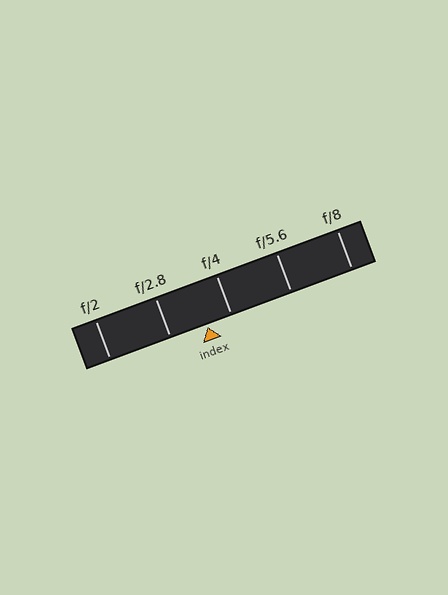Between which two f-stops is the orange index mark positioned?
The index mark is between f/2.8 and f/4.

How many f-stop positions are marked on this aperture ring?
There are 5 f-stop positions marked.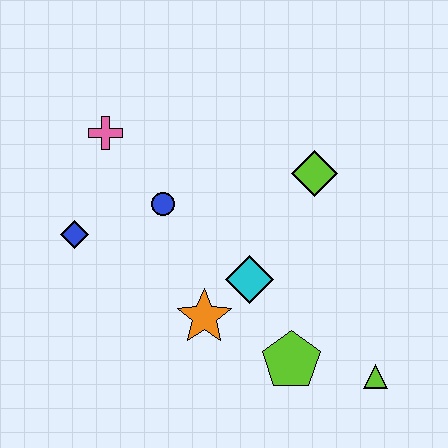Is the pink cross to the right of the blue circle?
No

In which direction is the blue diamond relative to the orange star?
The blue diamond is to the left of the orange star.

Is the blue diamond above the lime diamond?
No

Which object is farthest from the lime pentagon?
The pink cross is farthest from the lime pentagon.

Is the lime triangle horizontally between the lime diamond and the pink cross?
No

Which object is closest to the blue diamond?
The blue circle is closest to the blue diamond.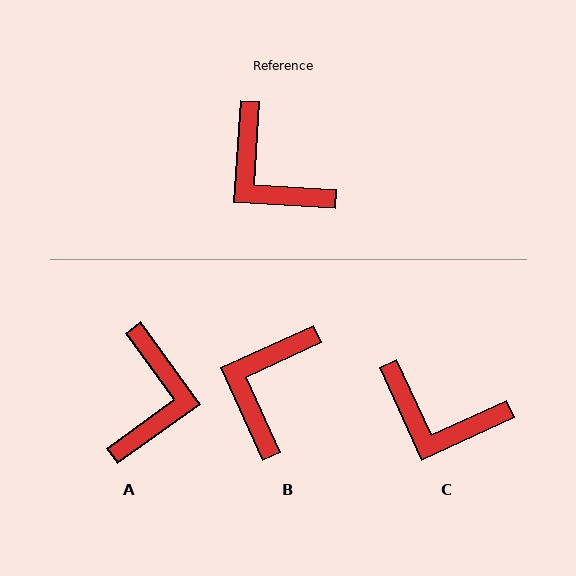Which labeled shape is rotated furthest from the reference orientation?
A, about 130 degrees away.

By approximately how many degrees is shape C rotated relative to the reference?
Approximately 28 degrees counter-clockwise.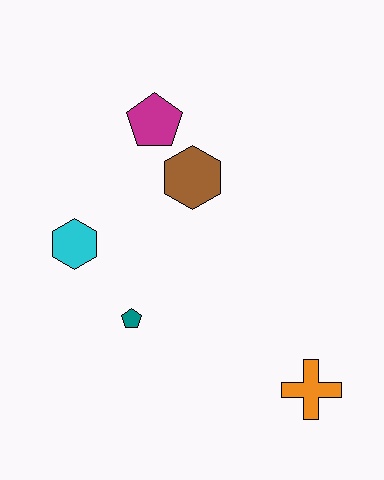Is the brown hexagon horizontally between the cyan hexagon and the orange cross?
Yes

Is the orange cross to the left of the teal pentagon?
No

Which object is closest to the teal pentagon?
The cyan hexagon is closest to the teal pentagon.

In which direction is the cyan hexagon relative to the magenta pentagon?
The cyan hexagon is below the magenta pentagon.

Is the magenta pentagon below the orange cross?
No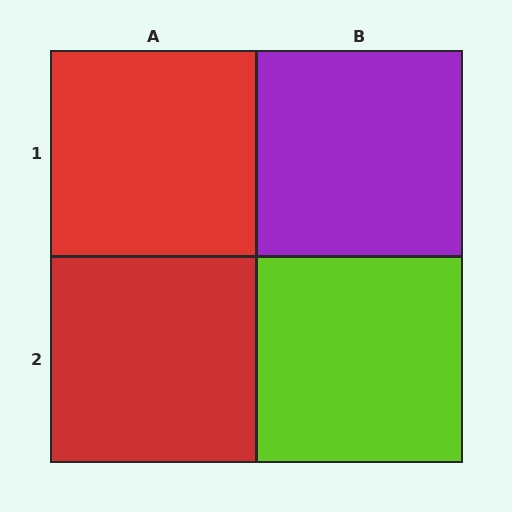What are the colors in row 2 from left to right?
Red, lime.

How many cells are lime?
1 cell is lime.